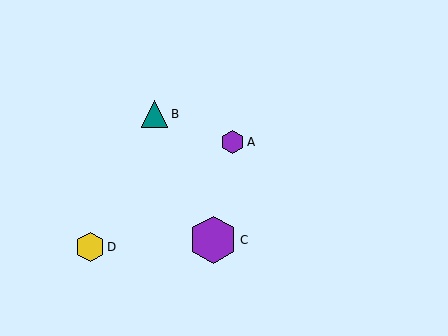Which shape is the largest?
The purple hexagon (labeled C) is the largest.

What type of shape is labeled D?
Shape D is a yellow hexagon.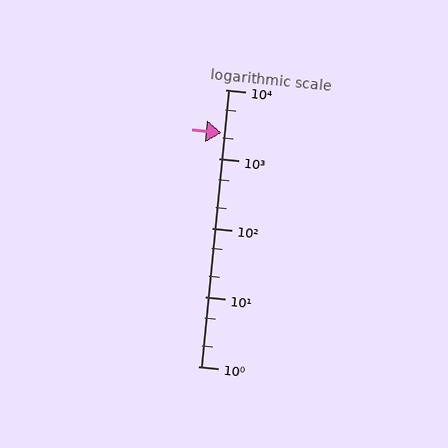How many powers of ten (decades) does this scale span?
The scale spans 4 decades, from 1 to 10000.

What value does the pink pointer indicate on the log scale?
The pointer indicates approximately 2400.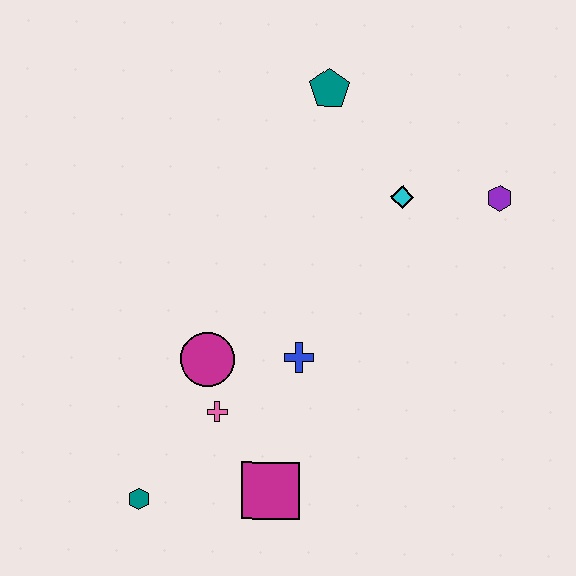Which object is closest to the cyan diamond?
The purple hexagon is closest to the cyan diamond.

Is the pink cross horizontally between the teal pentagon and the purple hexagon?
No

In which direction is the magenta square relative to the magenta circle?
The magenta square is below the magenta circle.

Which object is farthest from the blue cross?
The teal pentagon is farthest from the blue cross.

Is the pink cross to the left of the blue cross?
Yes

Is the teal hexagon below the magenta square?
Yes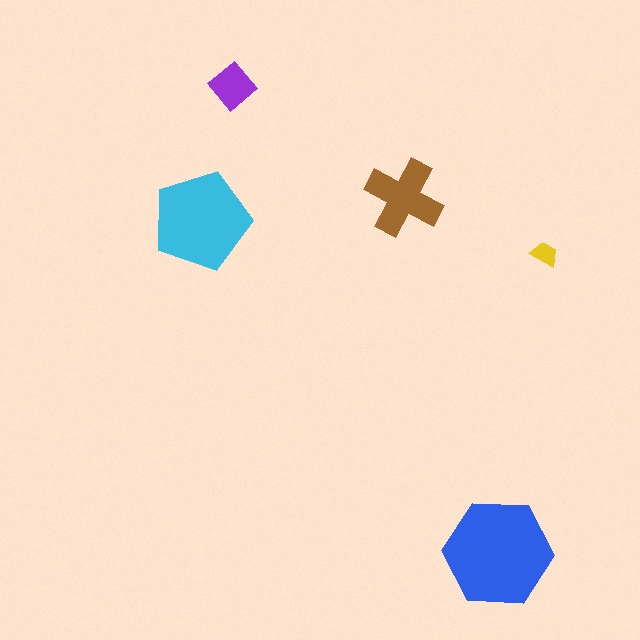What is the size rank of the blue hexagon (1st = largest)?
1st.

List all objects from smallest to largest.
The yellow trapezoid, the purple diamond, the brown cross, the cyan pentagon, the blue hexagon.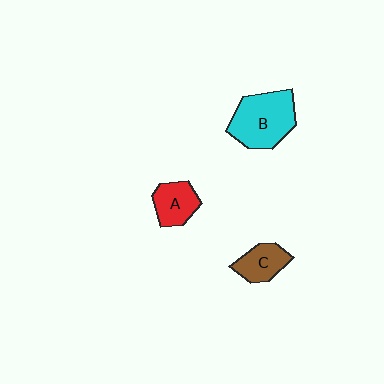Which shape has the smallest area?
Shape C (brown).